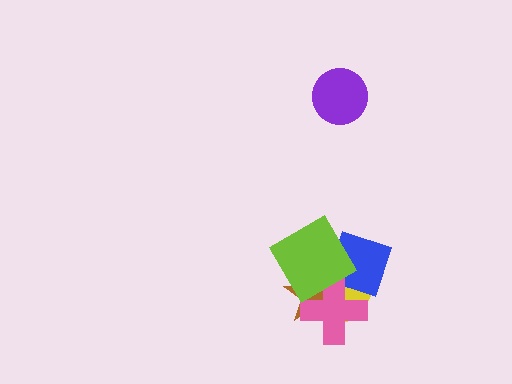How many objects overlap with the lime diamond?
4 objects overlap with the lime diamond.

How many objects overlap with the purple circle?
0 objects overlap with the purple circle.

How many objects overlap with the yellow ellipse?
4 objects overlap with the yellow ellipse.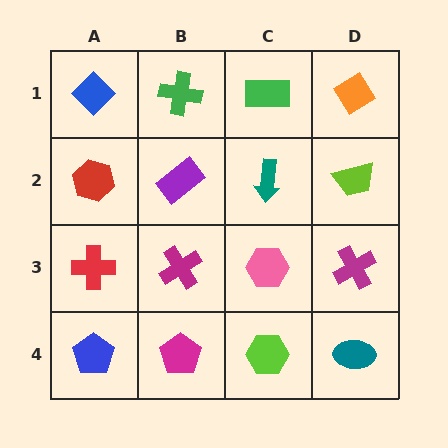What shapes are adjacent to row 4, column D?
A magenta cross (row 3, column D), a lime hexagon (row 4, column C).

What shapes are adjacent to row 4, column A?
A red cross (row 3, column A), a magenta pentagon (row 4, column B).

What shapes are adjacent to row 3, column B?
A purple rectangle (row 2, column B), a magenta pentagon (row 4, column B), a red cross (row 3, column A), a pink hexagon (row 3, column C).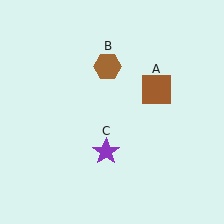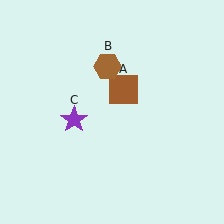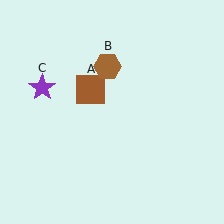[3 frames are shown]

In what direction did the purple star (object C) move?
The purple star (object C) moved up and to the left.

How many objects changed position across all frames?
2 objects changed position: brown square (object A), purple star (object C).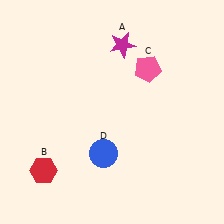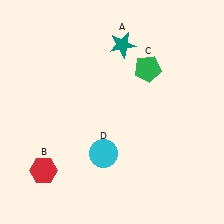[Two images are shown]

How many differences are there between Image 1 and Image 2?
There are 3 differences between the two images.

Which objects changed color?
A changed from magenta to teal. C changed from pink to green. D changed from blue to cyan.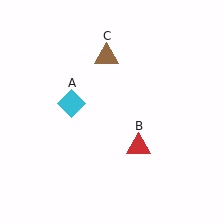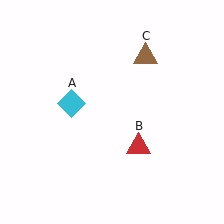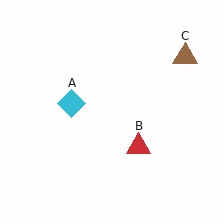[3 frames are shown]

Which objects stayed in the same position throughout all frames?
Cyan diamond (object A) and red triangle (object B) remained stationary.